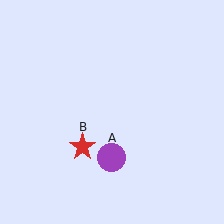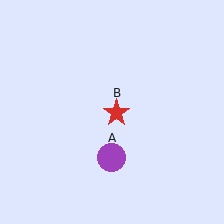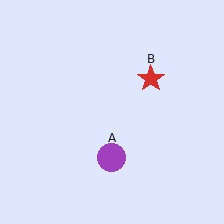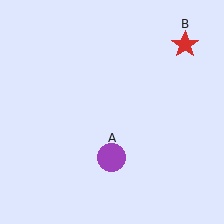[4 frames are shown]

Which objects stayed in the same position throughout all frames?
Purple circle (object A) remained stationary.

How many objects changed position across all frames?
1 object changed position: red star (object B).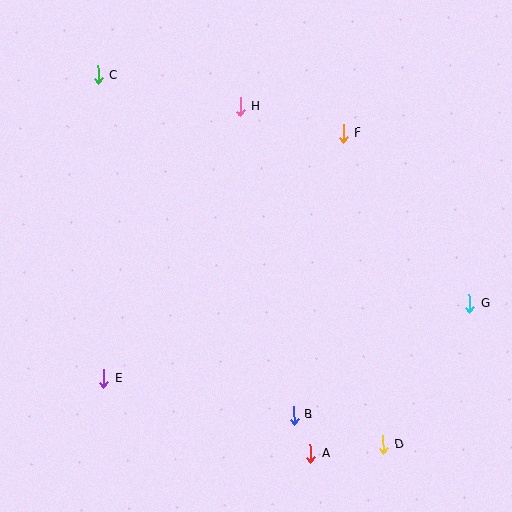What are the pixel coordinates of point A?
Point A is at (310, 453).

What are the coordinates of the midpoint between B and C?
The midpoint between B and C is at (196, 245).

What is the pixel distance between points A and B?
The distance between A and B is 42 pixels.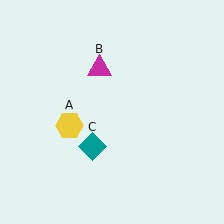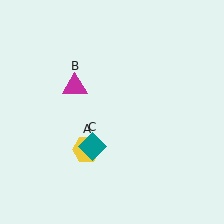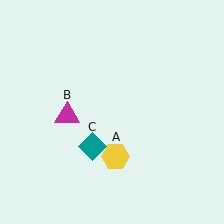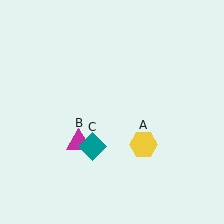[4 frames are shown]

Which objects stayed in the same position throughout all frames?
Teal diamond (object C) remained stationary.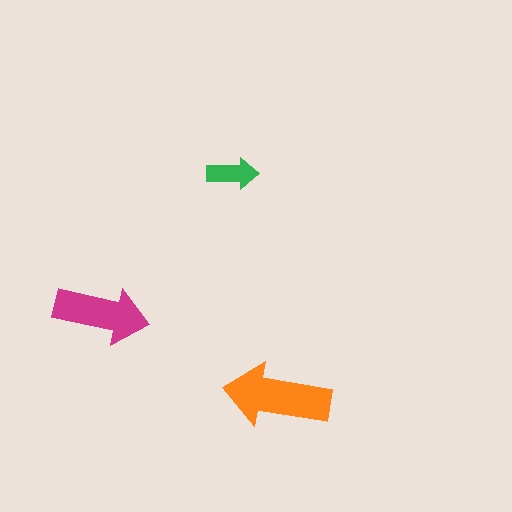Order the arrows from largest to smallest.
the orange one, the magenta one, the green one.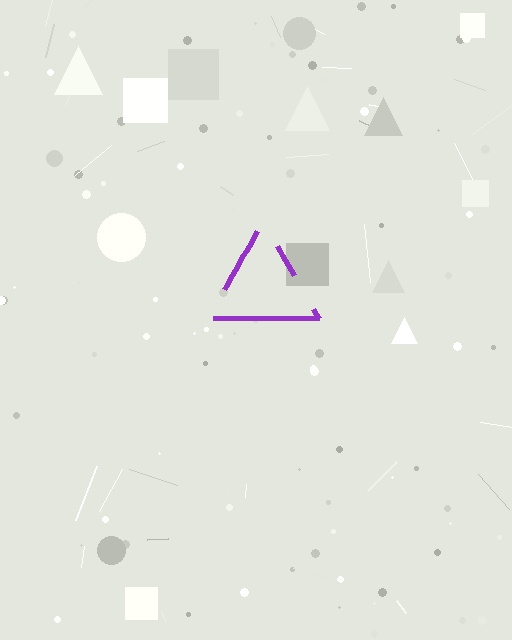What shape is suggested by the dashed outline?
The dashed outline suggests a triangle.